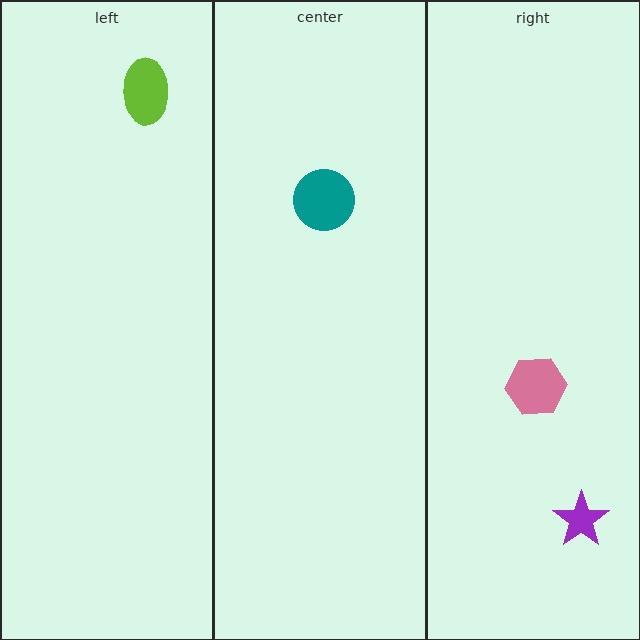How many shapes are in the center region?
1.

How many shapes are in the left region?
1.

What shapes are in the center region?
The teal circle.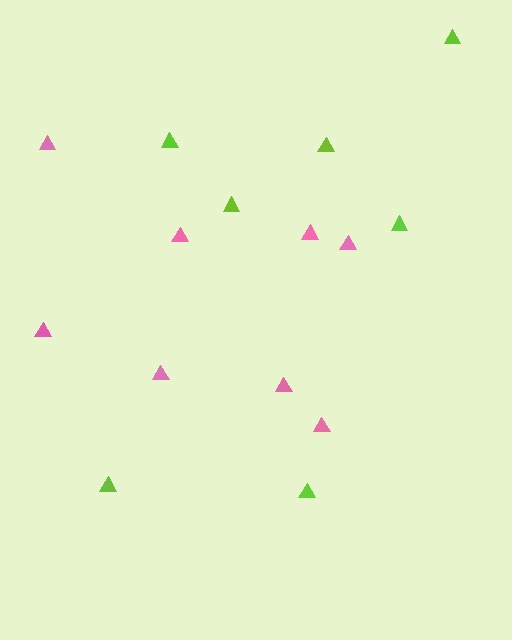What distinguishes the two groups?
There are 2 groups: one group of lime triangles (7) and one group of pink triangles (8).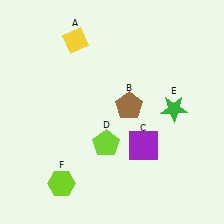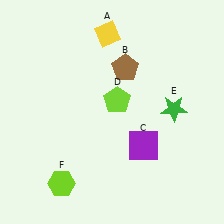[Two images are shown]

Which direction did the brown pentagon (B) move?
The brown pentagon (B) moved up.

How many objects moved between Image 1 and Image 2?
3 objects moved between the two images.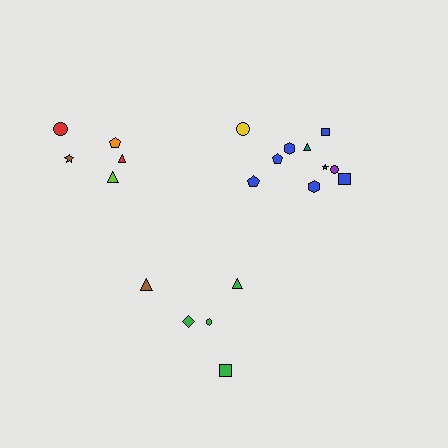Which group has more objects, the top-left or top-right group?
The top-right group.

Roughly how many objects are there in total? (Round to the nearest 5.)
Roughly 20 objects in total.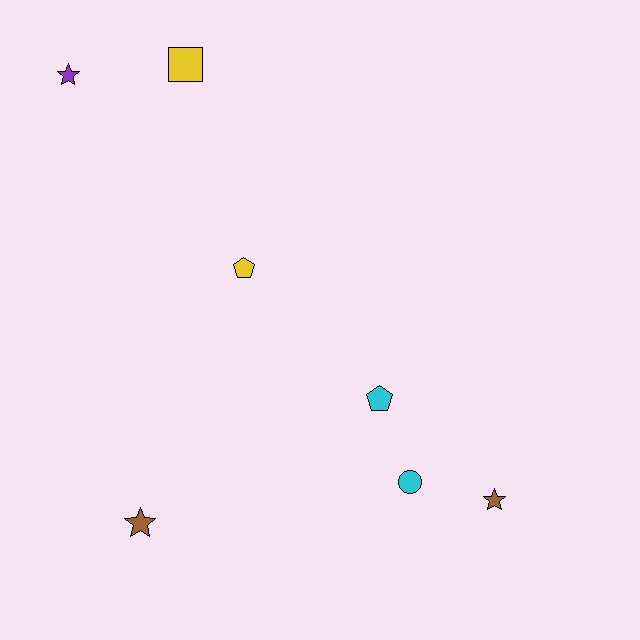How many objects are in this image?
There are 7 objects.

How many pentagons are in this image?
There are 2 pentagons.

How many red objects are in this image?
There are no red objects.